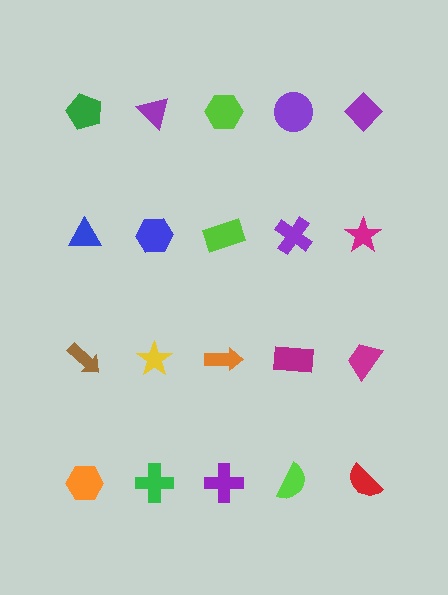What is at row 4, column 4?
A lime semicircle.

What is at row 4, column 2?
A green cross.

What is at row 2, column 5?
A magenta star.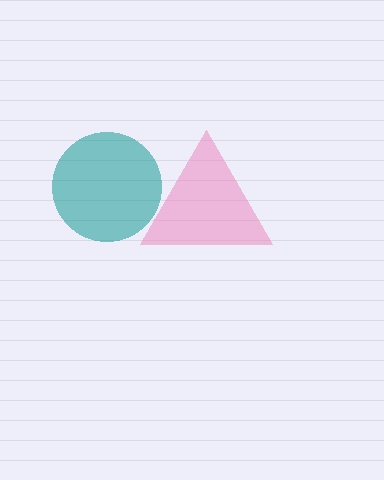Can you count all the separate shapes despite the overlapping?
Yes, there are 2 separate shapes.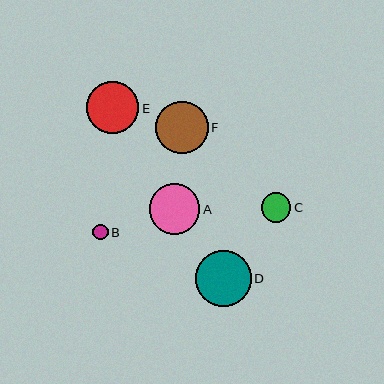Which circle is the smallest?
Circle B is the smallest with a size of approximately 16 pixels.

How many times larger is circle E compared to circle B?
Circle E is approximately 3.4 times the size of circle B.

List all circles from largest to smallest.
From largest to smallest: D, F, E, A, C, B.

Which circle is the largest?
Circle D is the largest with a size of approximately 55 pixels.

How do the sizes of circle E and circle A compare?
Circle E and circle A are approximately the same size.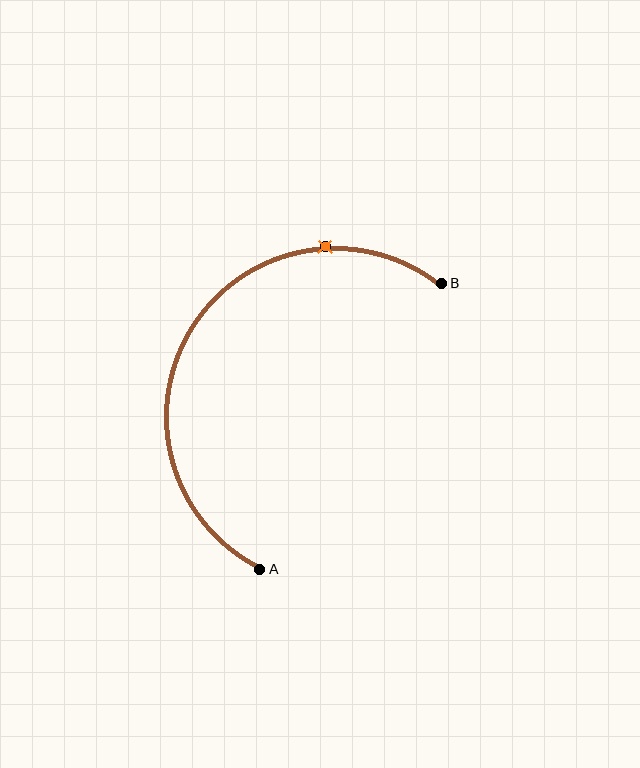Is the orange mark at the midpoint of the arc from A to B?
No. The orange mark lies on the arc but is closer to endpoint B. The arc midpoint would be at the point on the curve equidistant along the arc from both A and B.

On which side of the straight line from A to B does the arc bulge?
The arc bulges to the left of the straight line connecting A and B.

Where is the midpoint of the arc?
The arc midpoint is the point on the curve farthest from the straight line joining A and B. It sits to the left of that line.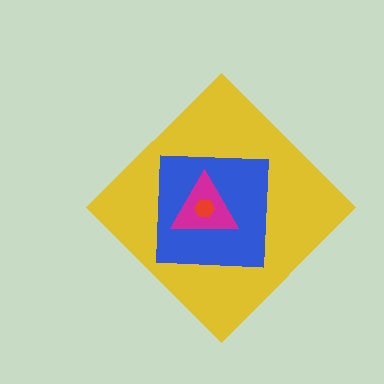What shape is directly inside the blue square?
The magenta triangle.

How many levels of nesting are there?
4.